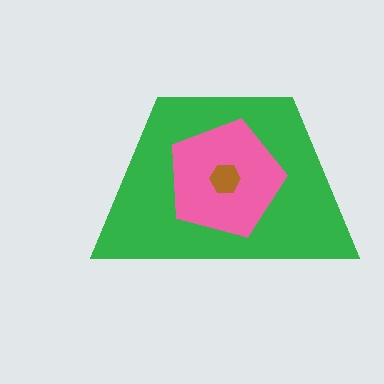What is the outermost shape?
The green trapezoid.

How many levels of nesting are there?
3.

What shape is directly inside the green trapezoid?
The pink pentagon.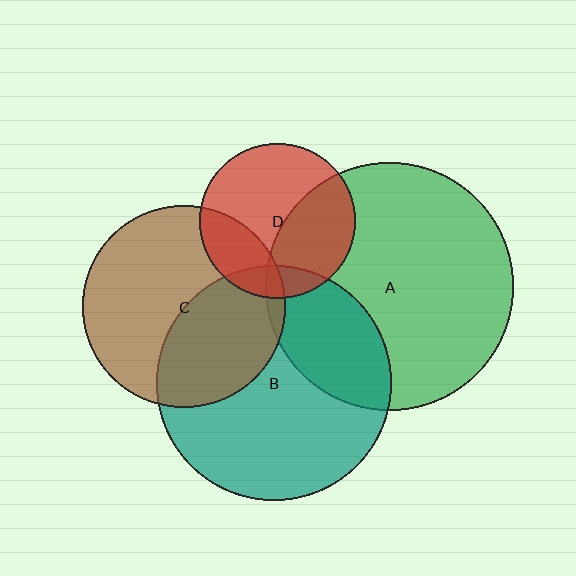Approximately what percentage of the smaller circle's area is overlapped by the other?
Approximately 40%.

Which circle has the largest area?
Circle A (green).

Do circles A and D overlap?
Yes.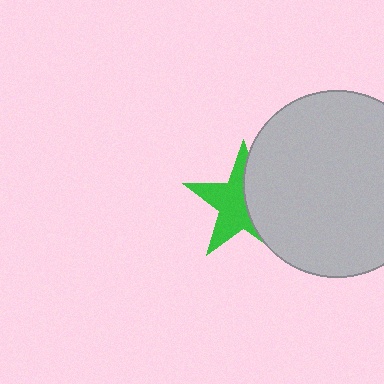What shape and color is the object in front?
The object in front is a light gray circle.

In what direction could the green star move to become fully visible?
The green star could move left. That would shift it out from behind the light gray circle entirely.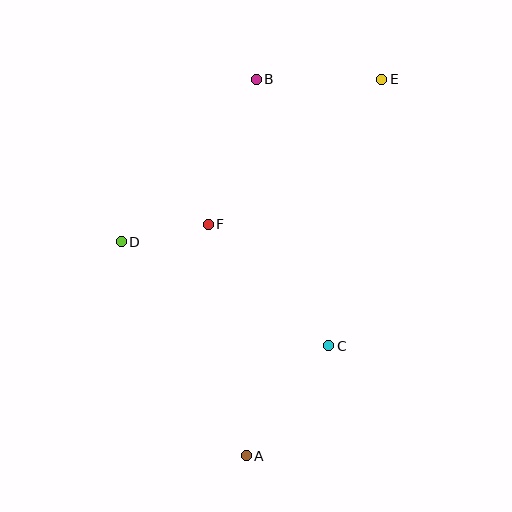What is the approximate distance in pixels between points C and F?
The distance between C and F is approximately 171 pixels.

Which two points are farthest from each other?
Points A and E are farthest from each other.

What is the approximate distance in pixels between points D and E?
The distance between D and E is approximately 307 pixels.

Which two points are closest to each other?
Points D and F are closest to each other.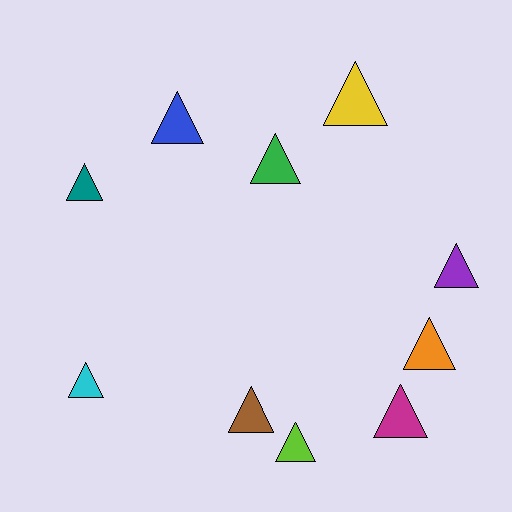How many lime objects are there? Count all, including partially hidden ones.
There is 1 lime object.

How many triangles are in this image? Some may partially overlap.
There are 10 triangles.